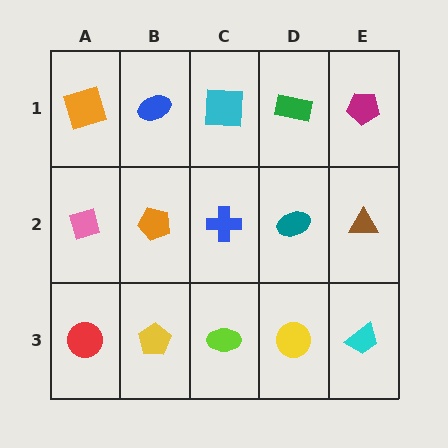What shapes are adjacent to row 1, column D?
A teal ellipse (row 2, column D), a cyan square (row 1, column C), a magenta pentagon (row 1, column E).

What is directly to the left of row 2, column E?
A teal ellipse.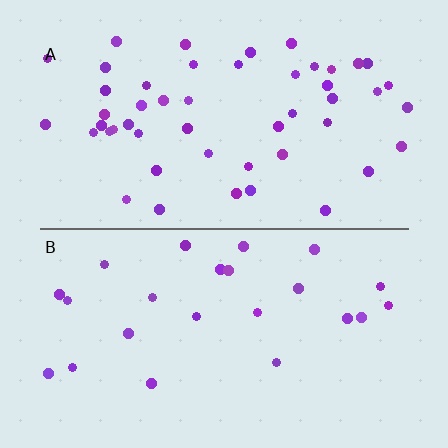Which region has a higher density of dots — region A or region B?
A (the top).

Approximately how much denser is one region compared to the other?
Approximately 2.1× — region A over region B.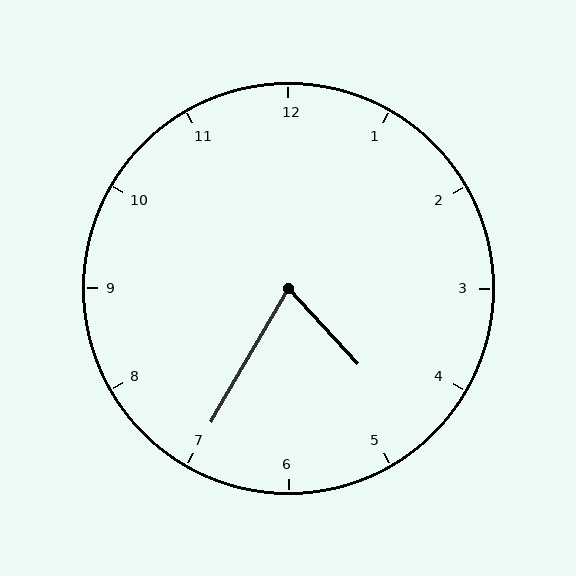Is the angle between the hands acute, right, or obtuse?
It is acute.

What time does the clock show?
4:35.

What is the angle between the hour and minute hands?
Approximately 72 degrees.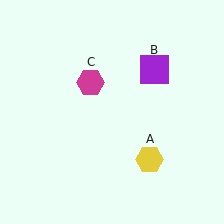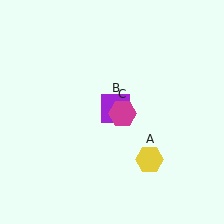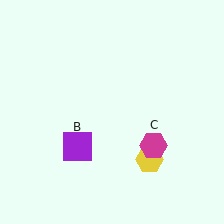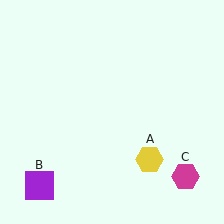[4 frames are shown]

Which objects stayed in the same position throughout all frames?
Yellow hexagon (object A) remained stationary.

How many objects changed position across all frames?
2 objects changed position: purple square (object B), magenta hexagon (object C).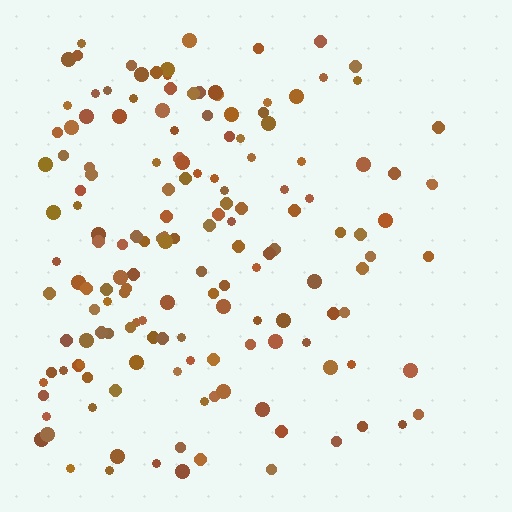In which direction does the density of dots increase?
From right to left, with the left side densest.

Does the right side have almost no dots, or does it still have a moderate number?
Still a moderate number, just noticeably fewer than the left.